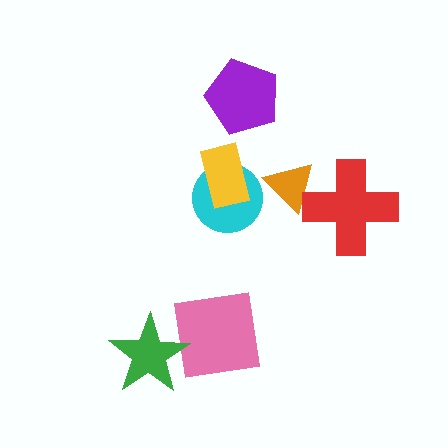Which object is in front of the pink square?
The green star is in front of the pink square.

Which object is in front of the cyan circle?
The yellow rectangle is in front of the cyan circle.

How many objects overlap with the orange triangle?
1 object overlaps with the orange triangle.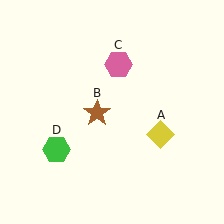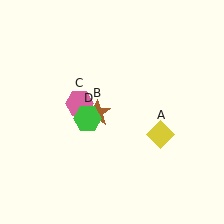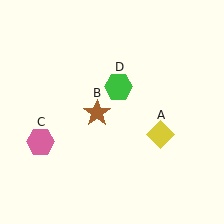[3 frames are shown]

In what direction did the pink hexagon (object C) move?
The pink hexagon (object C) moved down and to the left.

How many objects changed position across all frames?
2 objects changed position: pink hexagon (object C), green hexagon (object D).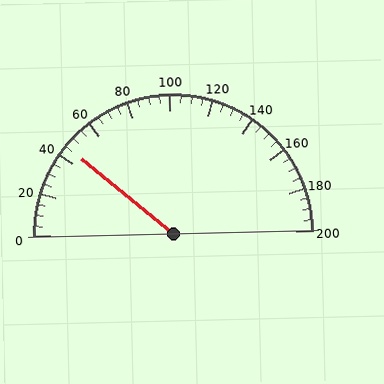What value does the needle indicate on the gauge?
The needle indicates approximately 45.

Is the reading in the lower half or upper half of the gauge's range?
The reading is in the lower half of the range (0 to 200).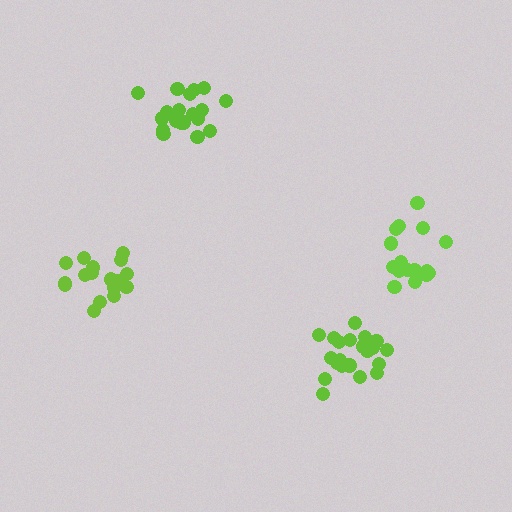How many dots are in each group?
Group 1: 19 dots, Group 2: 16 dots, Group 3: 21 dots, Group 4: 18 dots (74 total).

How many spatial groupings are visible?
There are 4 spatial groupings.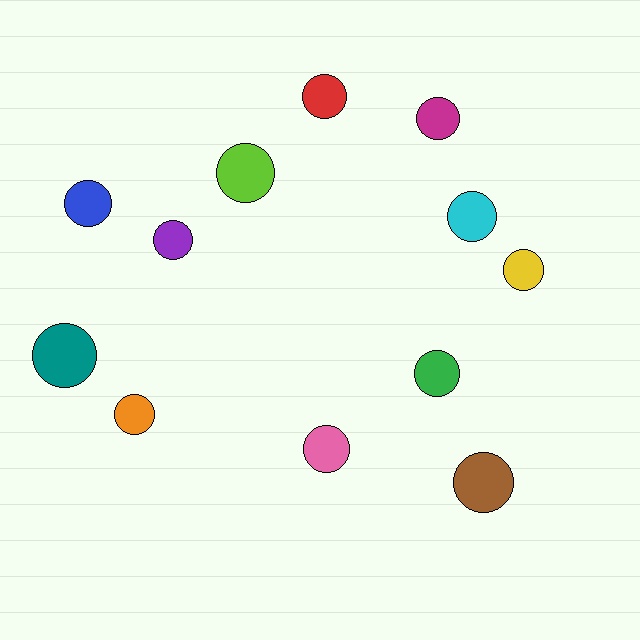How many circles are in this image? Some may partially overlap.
There are 12 circles.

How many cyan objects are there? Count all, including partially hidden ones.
There is 1 cyan object.